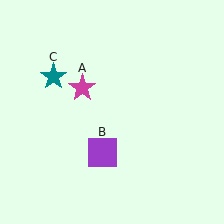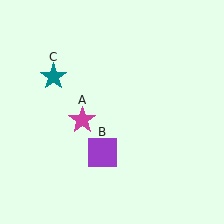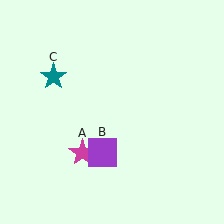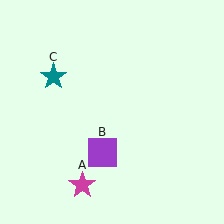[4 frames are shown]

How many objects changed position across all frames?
1 object changed position: magenta star (object A).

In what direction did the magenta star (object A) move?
The magenta star (object A) moved down.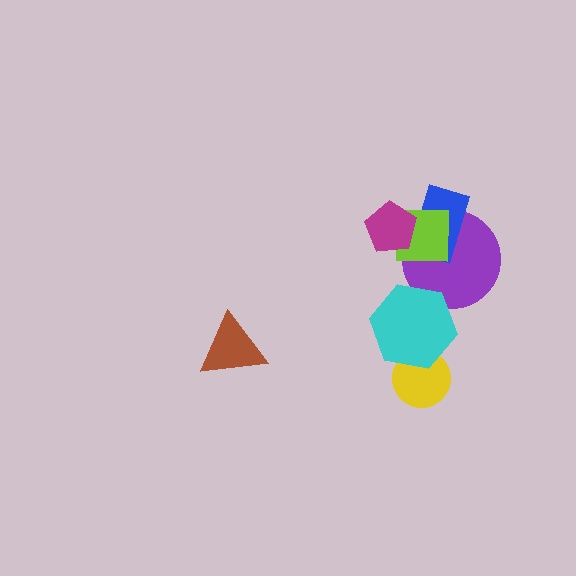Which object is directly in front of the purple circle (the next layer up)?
The blue rectangle is directly in front of the purple circle.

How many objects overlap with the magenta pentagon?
3 objects overlap with the magenta pentagon.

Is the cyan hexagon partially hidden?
No, no other shape covers it.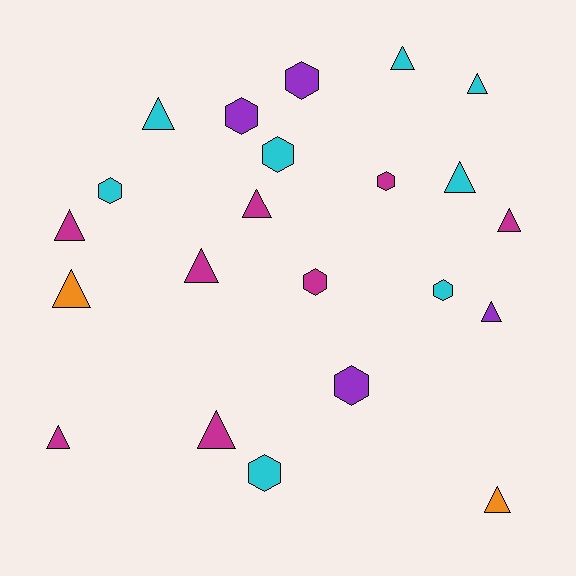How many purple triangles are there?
There is 1 purple triangle.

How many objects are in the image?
There are 22 objects.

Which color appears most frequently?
Cyan, with 8 objects.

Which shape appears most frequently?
Triangle, with 13 objects.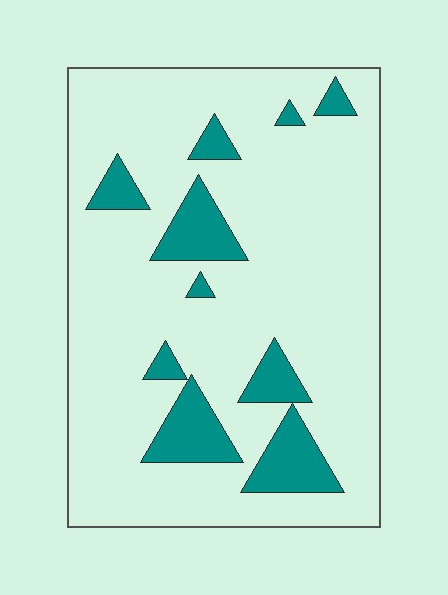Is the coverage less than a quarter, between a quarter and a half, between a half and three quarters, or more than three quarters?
Less than a quarter.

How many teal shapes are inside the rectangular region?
10.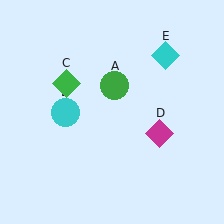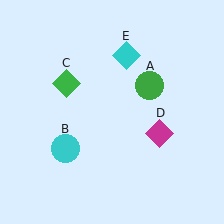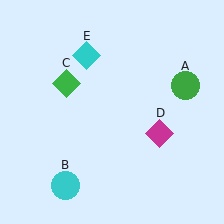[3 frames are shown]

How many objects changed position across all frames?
3 objects changed position: green circle (object A), cyan circle (object B), cyan diamond (object E).